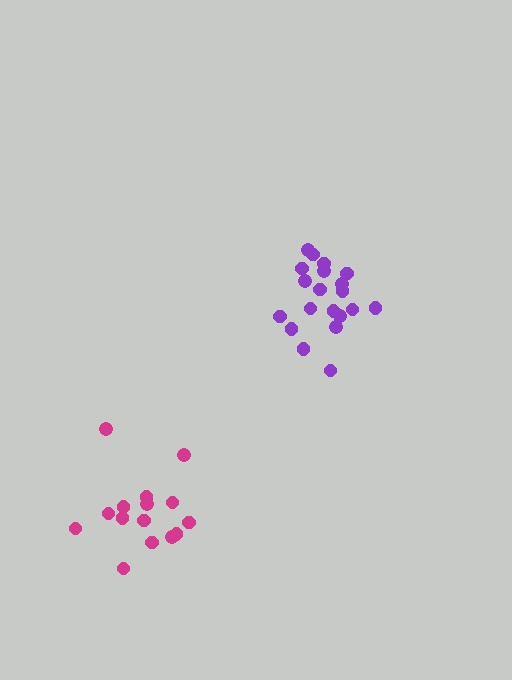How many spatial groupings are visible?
There are 2 spatial groupings.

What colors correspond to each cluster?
The clusters are colored: magenta, purple.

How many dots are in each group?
Group 1: 15 dots, Group 2: 20 dots (35 total).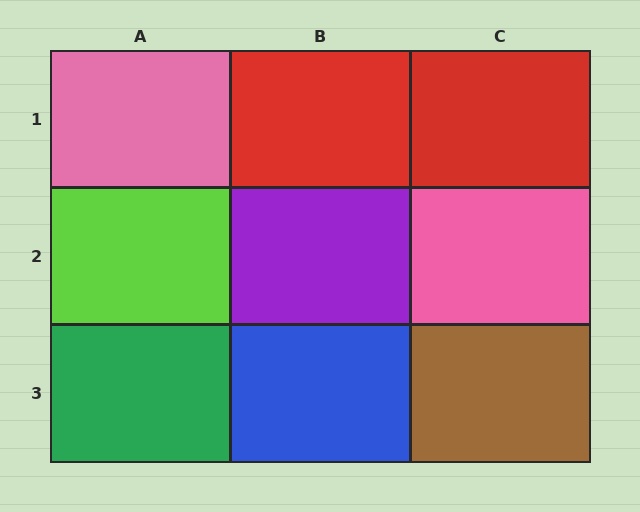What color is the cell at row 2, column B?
Purple.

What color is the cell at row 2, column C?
Pink.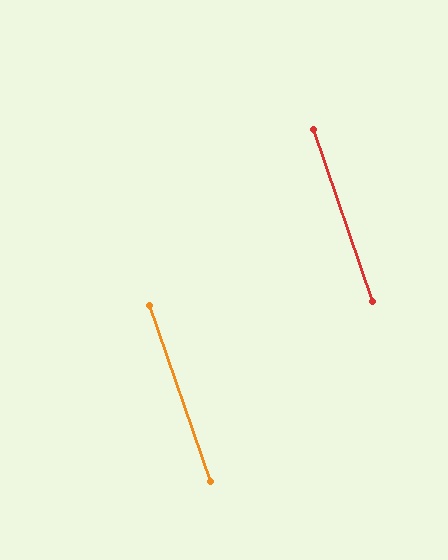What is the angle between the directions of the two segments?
Approximately 0 degrees.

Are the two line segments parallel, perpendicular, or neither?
Parallel — their directions differ by only 0.3°.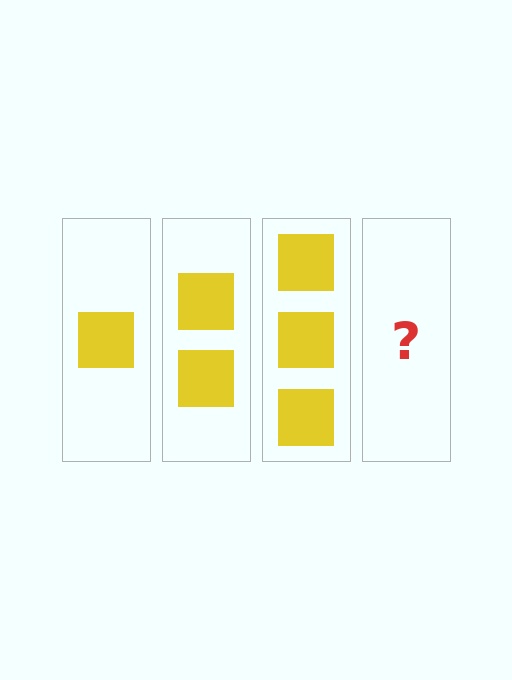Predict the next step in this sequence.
The next step is 4 squares.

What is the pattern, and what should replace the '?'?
The pattern is that each step adds one more square. The '?' should be 4 squares.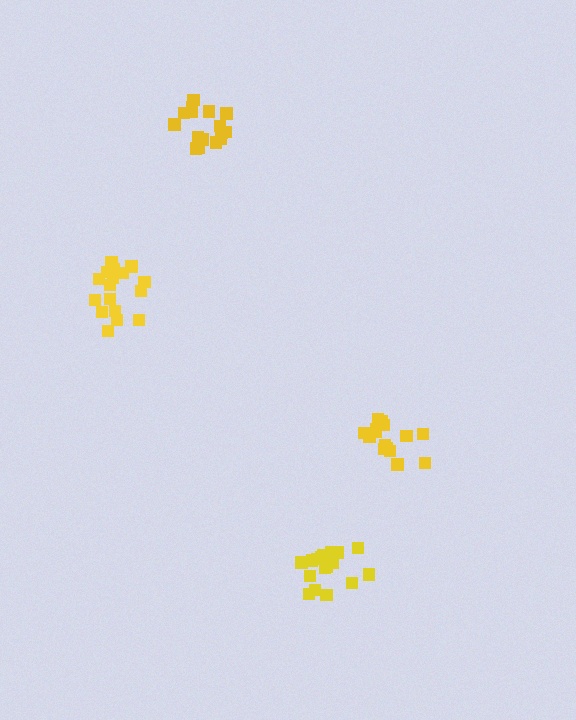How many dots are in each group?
Group 1: 19 dots, Group 2: 15 dots, Group 3: 17 dots, Group 4: 16 dots (67 total).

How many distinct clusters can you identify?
There are 4 distinct clusters.